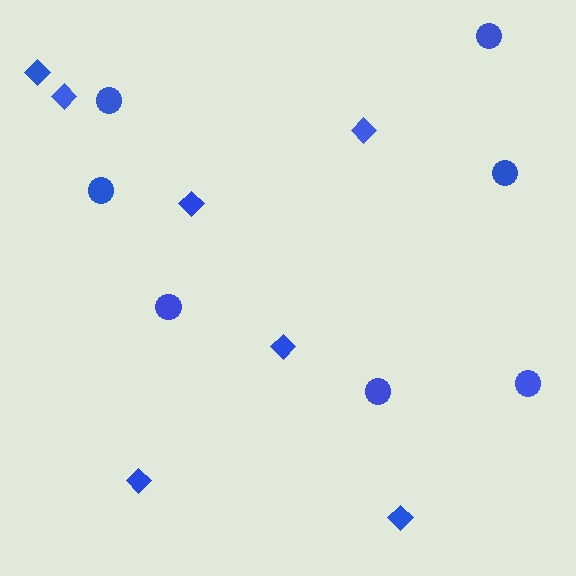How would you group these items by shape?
There are 2 groups: one group of circles (7) and one group of diamonds (7).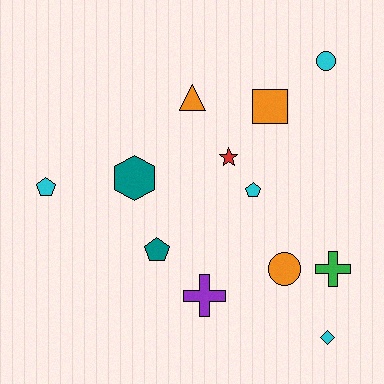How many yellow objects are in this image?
There are no yellow objects.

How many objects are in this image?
There are 12 objects.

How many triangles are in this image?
There is 1 triangle.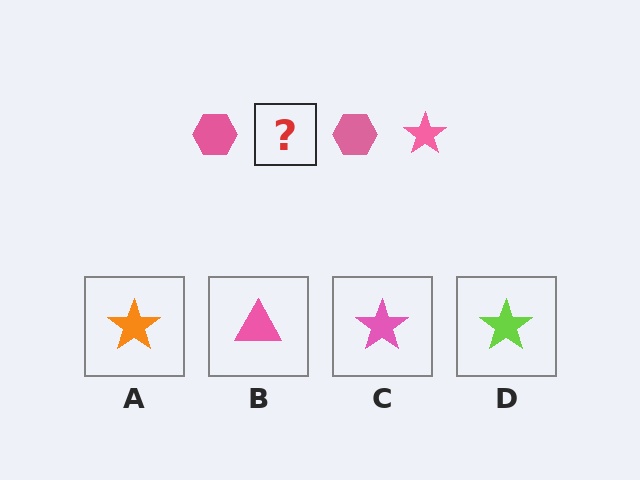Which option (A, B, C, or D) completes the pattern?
C.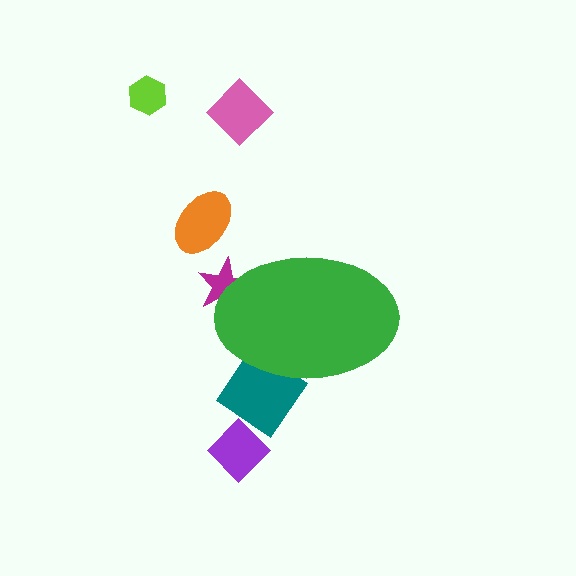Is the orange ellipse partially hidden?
No, the orange ellipse is fully visible.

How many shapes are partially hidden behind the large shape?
2 shapes are partially hidden.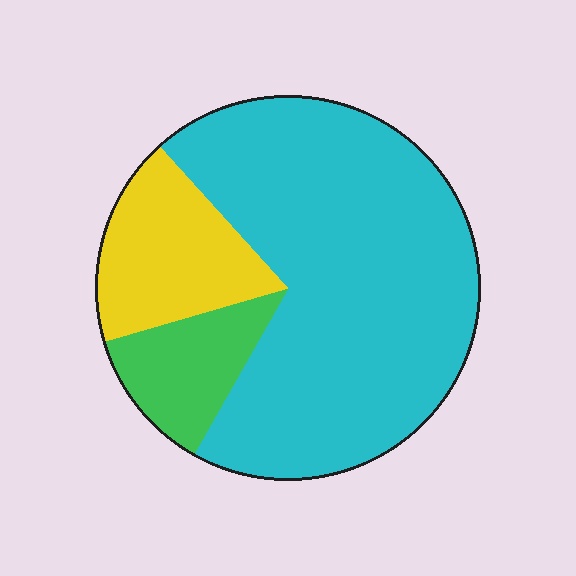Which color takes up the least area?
Green, at roughly 10%.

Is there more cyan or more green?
Cyan.